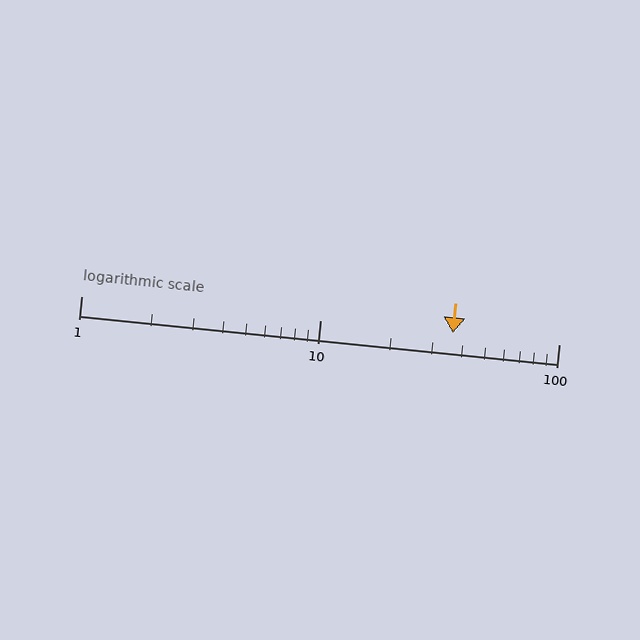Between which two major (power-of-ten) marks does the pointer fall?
The pointer is between 10 and 100.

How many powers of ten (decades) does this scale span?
The scale spans 2 decades, from 1 to 100.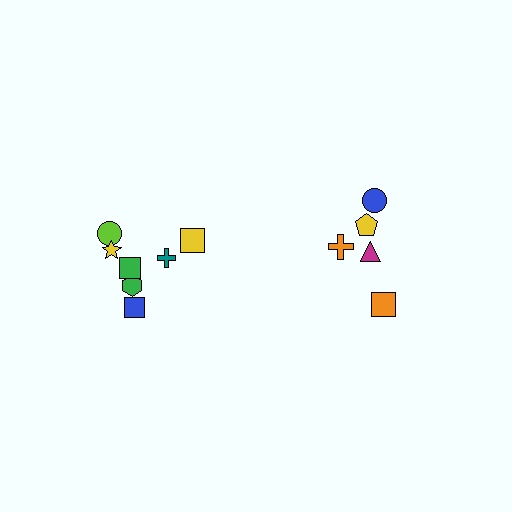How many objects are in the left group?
There are 7 objects.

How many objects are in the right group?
There are 5 objects.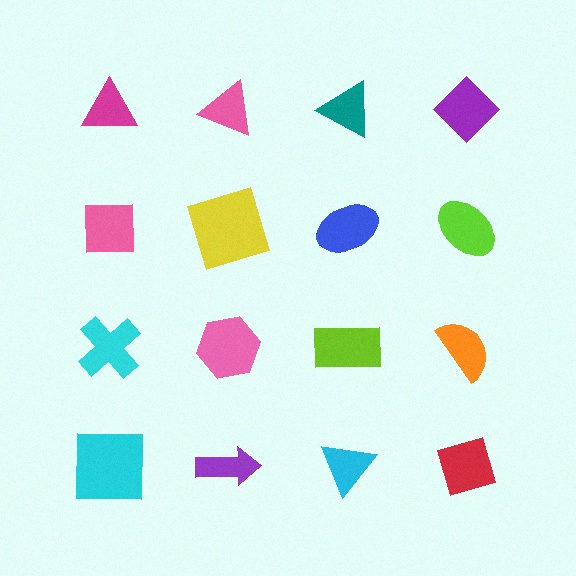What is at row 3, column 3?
A lime rectangle.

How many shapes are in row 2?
4 shapes.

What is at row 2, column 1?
A pink square.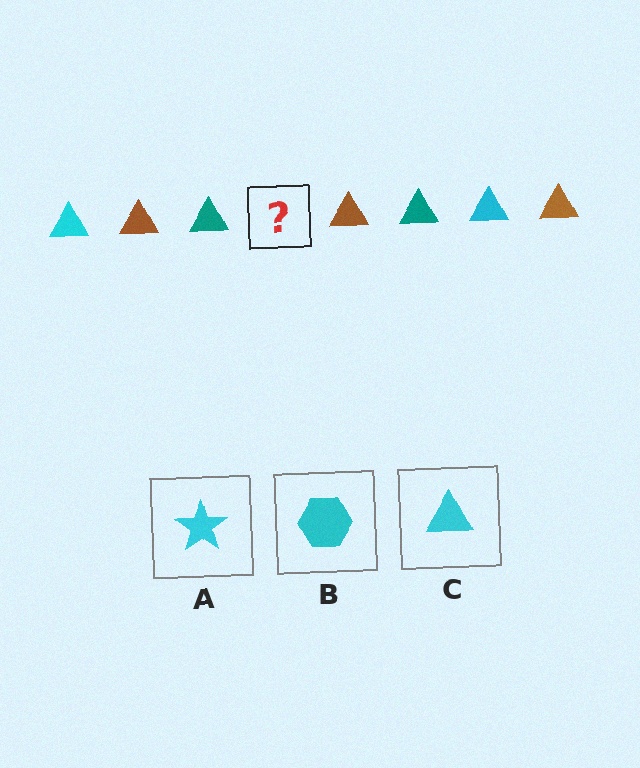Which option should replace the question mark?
Option C.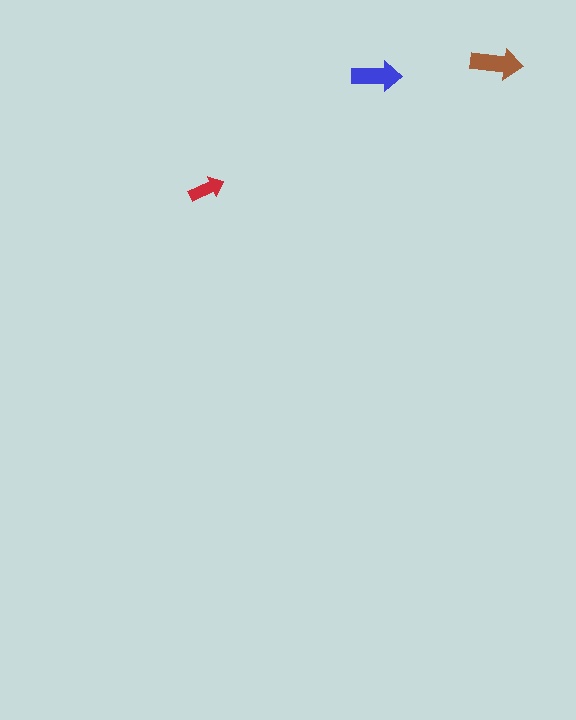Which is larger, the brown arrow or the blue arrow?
The brown one.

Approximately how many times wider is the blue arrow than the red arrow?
About 1.5 times wider.